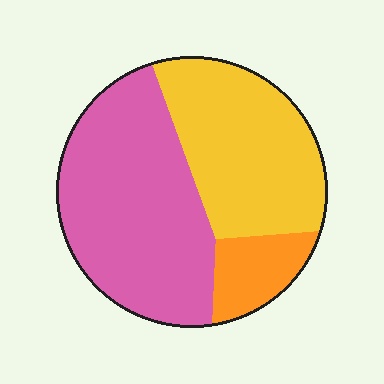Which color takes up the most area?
Pink, at roughly 50%.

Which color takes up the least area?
Orange, at roughly 10%.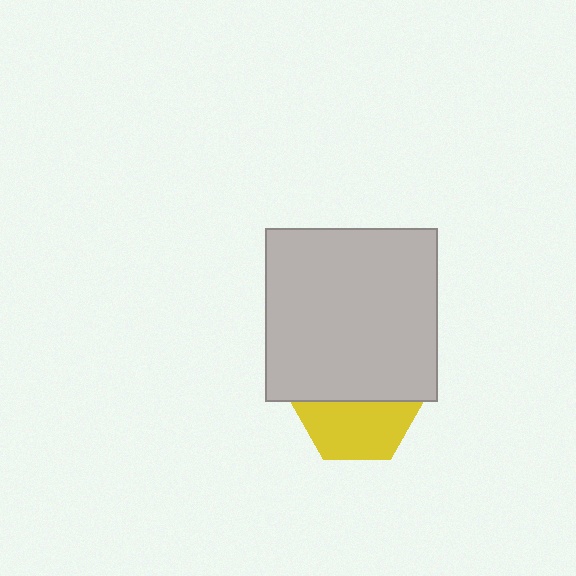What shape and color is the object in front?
The object in front is a light gray square.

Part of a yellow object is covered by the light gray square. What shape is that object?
It is a hexagon.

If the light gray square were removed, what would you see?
You would see the complete yellow hexagon.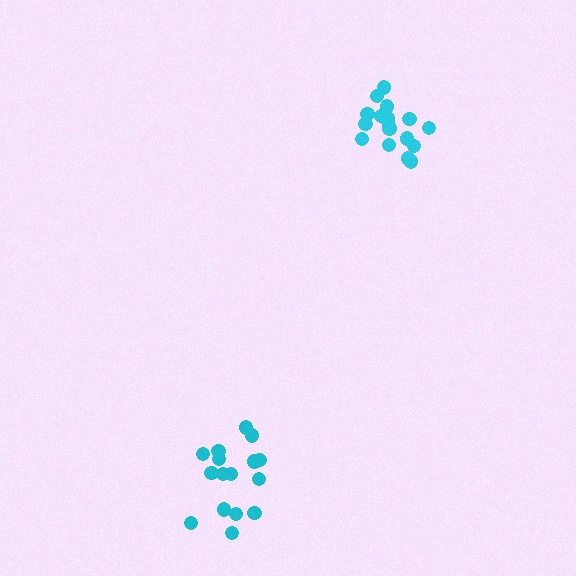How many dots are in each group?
Group 1: 17 dots, Group 2: 16 dots (33 total).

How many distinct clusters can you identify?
There are 2 distinct clusters.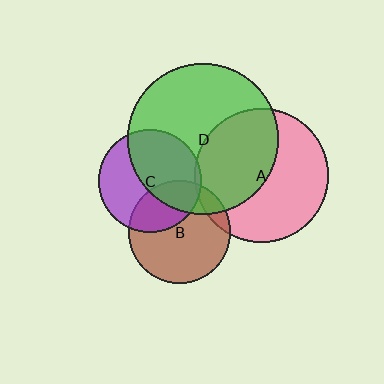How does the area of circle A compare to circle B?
Approximately 1.7 times.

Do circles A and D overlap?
Yes.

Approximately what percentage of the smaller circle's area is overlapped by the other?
Approximately 45%.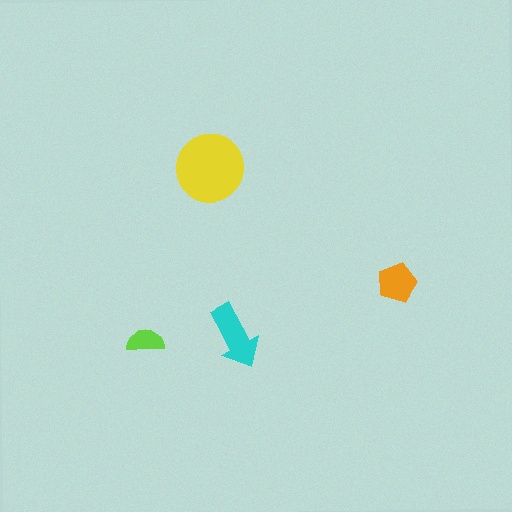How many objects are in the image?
There are 4 objects in the image.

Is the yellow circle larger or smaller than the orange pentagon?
Larger.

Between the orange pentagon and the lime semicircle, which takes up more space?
The orange pentagon.